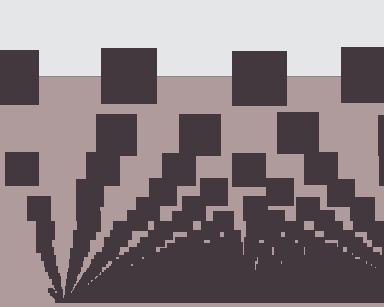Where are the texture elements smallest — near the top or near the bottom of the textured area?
Near the bottom.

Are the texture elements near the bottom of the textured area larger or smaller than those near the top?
Smaller. The gradient is inverted — elements near the bottom are smaller and denser.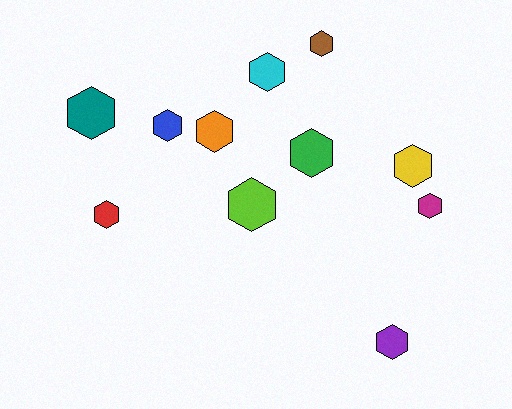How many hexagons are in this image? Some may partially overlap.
There are 11 hexagons.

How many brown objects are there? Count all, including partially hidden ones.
There is 1 brown object.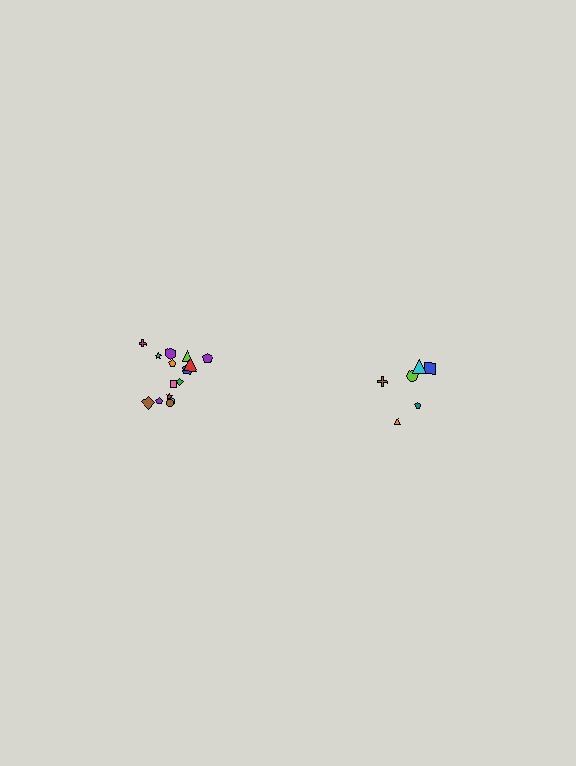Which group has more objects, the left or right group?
The left group.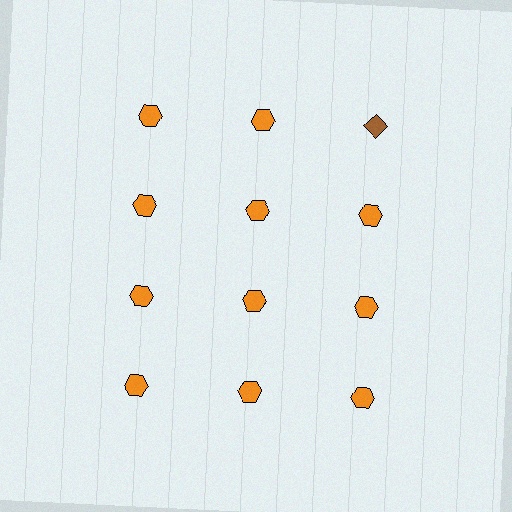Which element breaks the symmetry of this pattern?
The brown diamond in the top row, center column breaks the symmetry. All other shapes are orange hexagons.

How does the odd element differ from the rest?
It differs in both color (brown instead of orange) and shape (diamond instead of hexagon).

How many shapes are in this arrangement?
There are 12 shapes arranged in a grid pattern.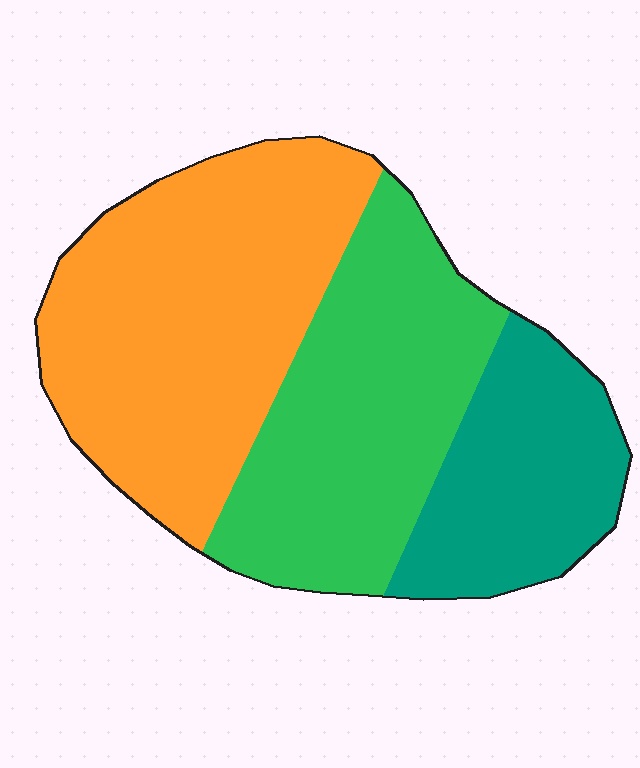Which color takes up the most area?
Orange, at roughly 45%.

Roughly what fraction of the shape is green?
Green takes up about one third (1/3) of the shape.